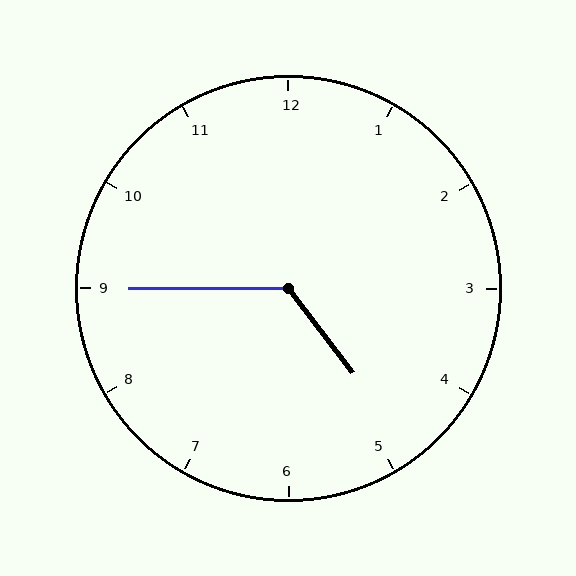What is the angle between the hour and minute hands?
Approximately 128 degrees.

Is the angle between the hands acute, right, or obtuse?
It is obtuse.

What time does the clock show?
4:45.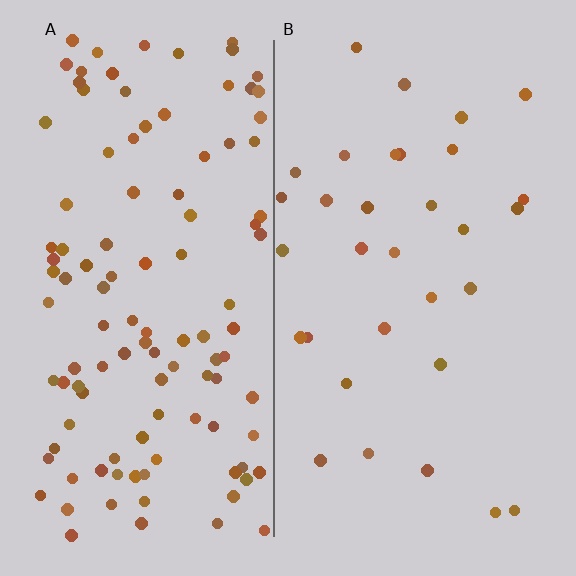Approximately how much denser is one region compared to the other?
Approximately 3.5× — region A over region B.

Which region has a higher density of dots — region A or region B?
A (the left).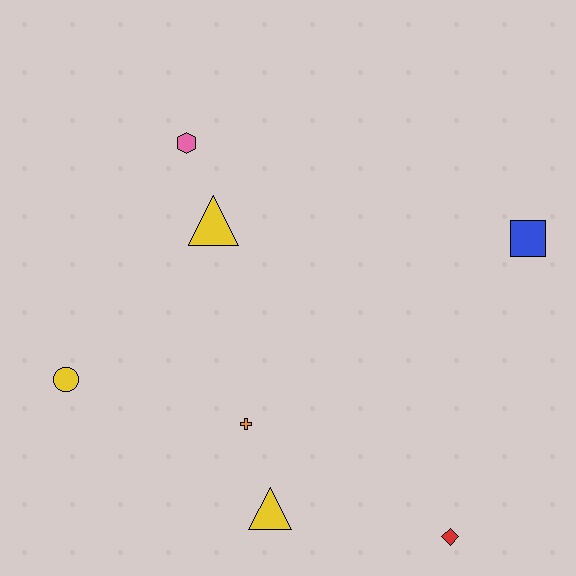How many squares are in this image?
There is 1 square.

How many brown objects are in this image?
There are no brown objects.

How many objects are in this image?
There are 7 objects.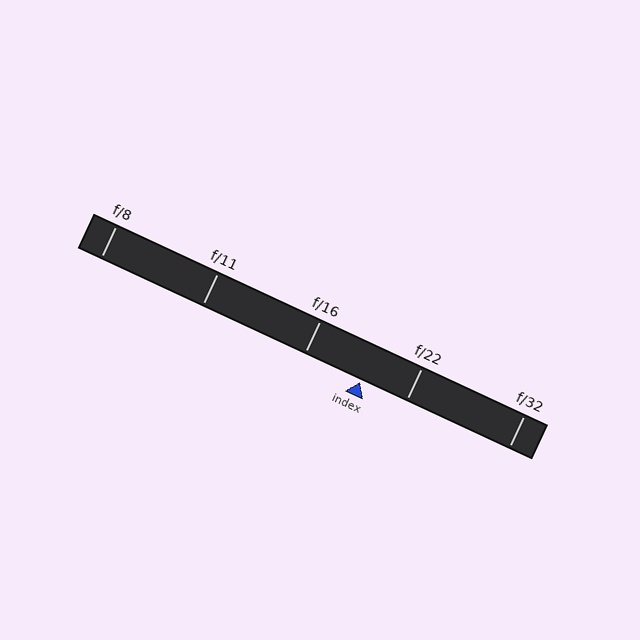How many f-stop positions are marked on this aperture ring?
There are 5 f-stop positions marked.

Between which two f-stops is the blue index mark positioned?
The index mark is between f/16 and f/22.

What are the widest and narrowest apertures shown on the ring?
The widest aperture shown is f/8 and the narrowest is f/32.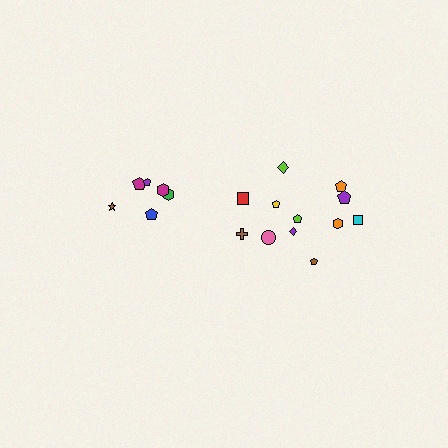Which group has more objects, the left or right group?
The right group.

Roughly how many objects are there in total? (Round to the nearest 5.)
Roughly 20 objects in total.